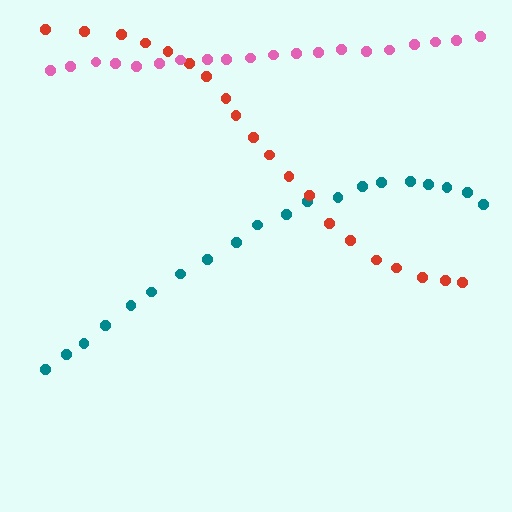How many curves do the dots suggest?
There are 3 distinct paths.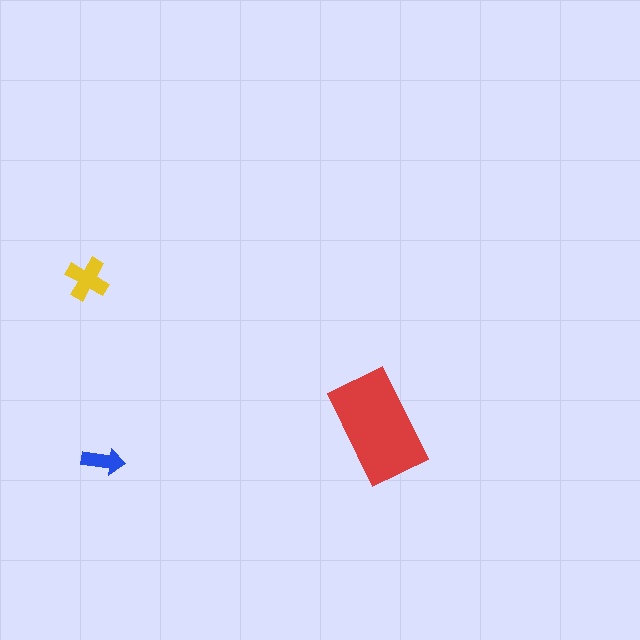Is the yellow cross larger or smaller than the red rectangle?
Smaller.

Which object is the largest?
The red rectangle.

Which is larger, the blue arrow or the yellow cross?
The yellow cross.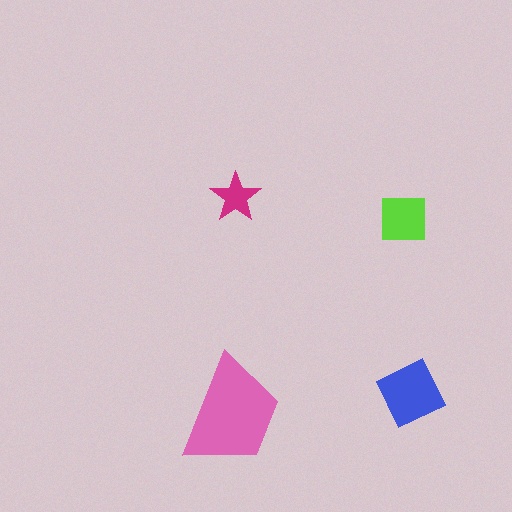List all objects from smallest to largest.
The magenta star, the lime square, the blue diamond, the pink trapezoid.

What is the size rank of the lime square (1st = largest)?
3rd.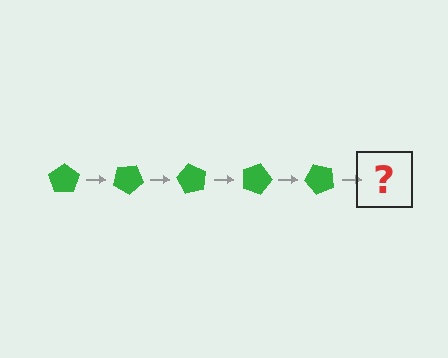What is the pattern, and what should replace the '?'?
The pattern is that the pentagon rotates 30 degrees each step. The '?' should be a green pentagon rotated 150 degrees.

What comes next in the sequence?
The next element should be a green pentagon rotated 150 degrees.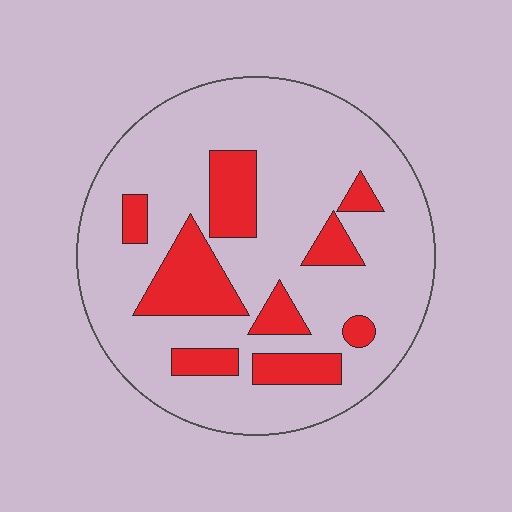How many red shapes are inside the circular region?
9.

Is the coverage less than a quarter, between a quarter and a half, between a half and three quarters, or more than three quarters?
Less than a quarter.